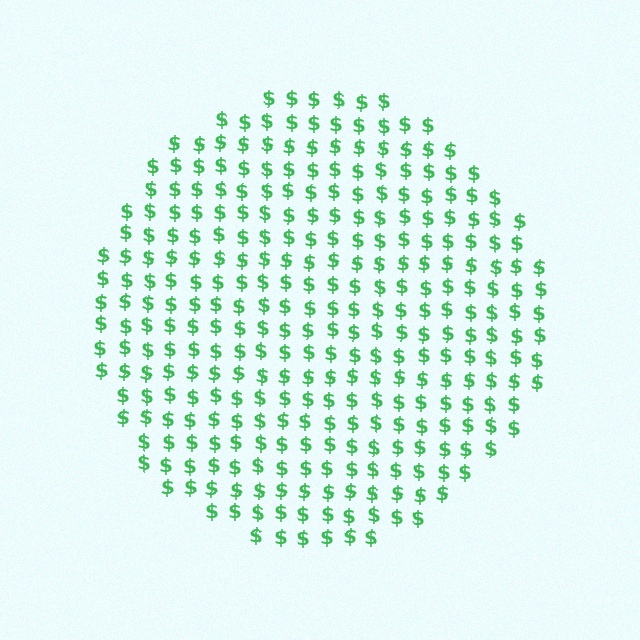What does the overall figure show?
The overall figure shows a circle.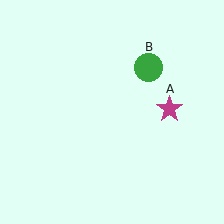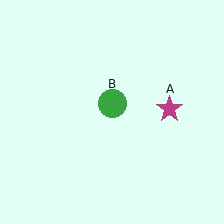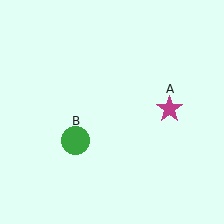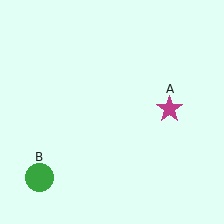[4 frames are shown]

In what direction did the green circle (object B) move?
The green circle (object B) moved down and to the left.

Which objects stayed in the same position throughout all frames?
Magenta star (object A) remained stationary.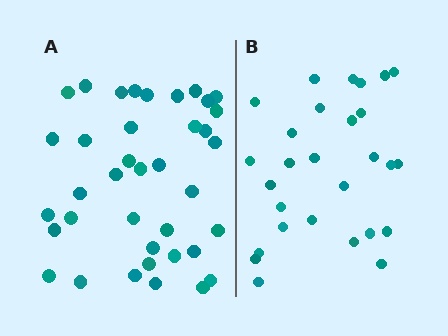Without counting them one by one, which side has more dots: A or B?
Region A (the left region) has more dots.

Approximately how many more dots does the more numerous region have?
Region A has roughly 10 or so more dots than region B.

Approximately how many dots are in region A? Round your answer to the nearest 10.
About 40 dots. (The exact count is 38, which rounds to 40.)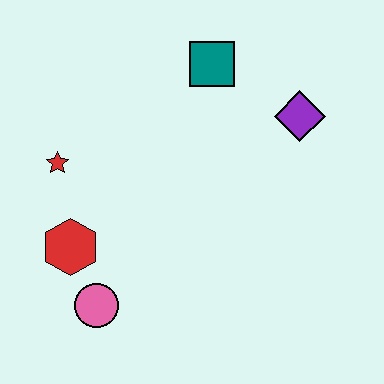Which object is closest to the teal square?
The purple diamond is closest to the teal square.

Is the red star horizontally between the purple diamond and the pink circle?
No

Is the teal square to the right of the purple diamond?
No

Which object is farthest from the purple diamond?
The pink circle is farthest from the purple diamond.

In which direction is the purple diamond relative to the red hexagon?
The purple diamond is to the right of the red hexagon.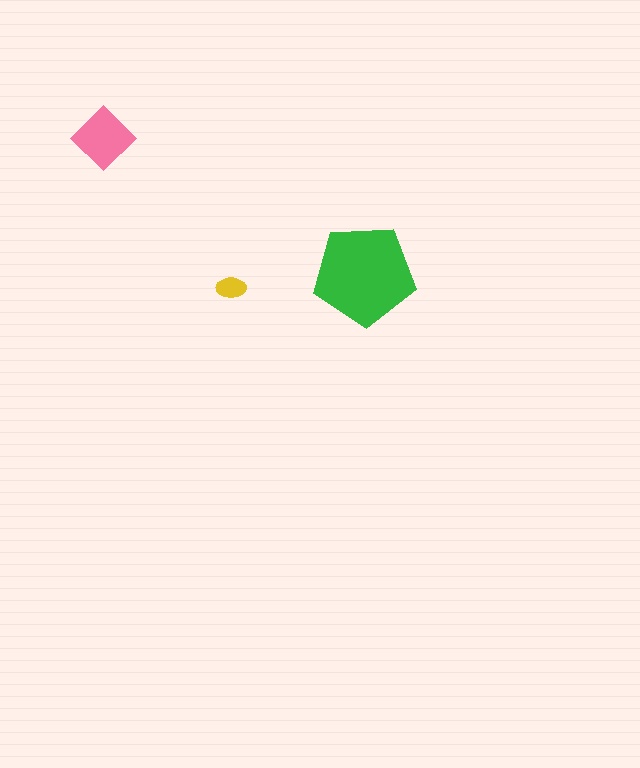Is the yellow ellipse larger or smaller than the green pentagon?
Smaller.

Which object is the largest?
The green pentagon.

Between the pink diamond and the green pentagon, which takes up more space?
The green pentagon.